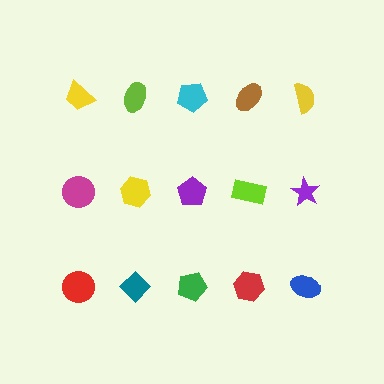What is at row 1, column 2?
A lime ellipse.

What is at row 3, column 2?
A teal diamond.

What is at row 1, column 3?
A cyan pentagon.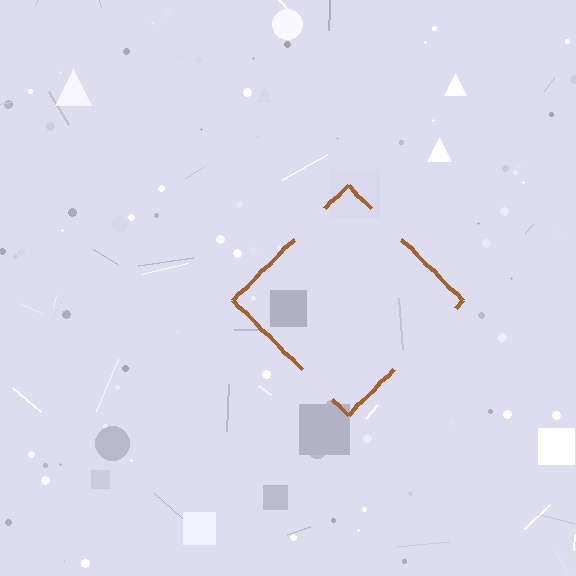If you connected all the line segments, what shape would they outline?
They would outline a diamond.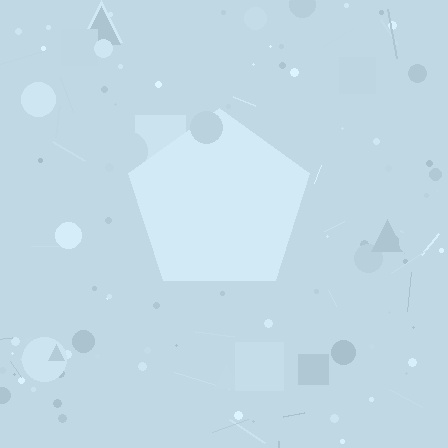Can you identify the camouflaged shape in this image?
The camouflaged shape is a pentagon.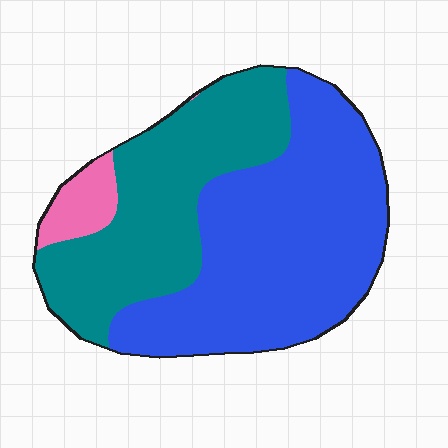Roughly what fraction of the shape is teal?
Teal covers around 40% of the shape.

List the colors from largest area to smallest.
From largest to smallest: blue, teal, pink.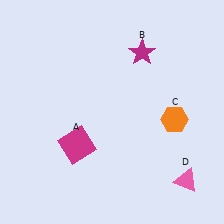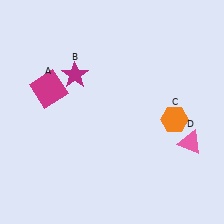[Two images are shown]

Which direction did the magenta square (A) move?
The magenta square (A) moved up.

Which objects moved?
The objects that moved are: the magenta square (A), the magenta star (B), the pink triangle (D).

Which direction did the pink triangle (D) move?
The pink triangle (D) moved up.